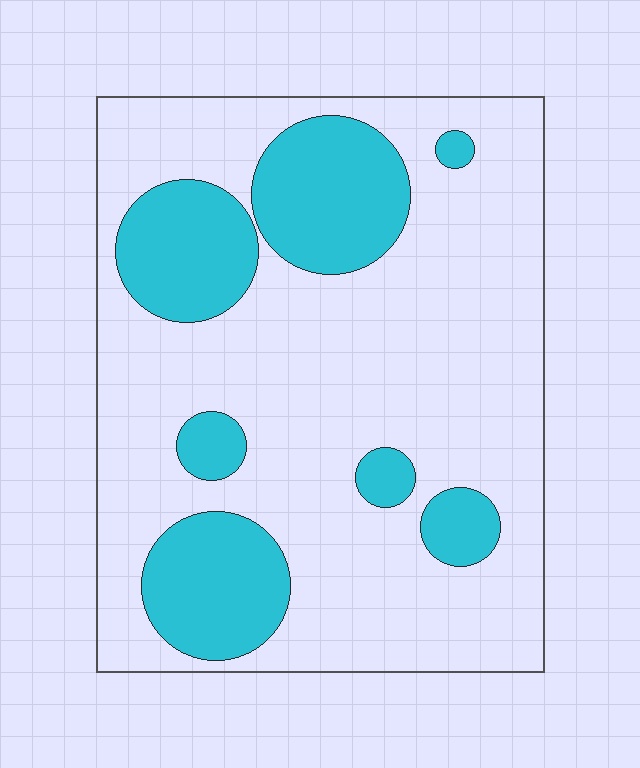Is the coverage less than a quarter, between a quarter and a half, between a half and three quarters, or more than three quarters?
Between a quarter and a half.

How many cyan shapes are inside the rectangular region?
7.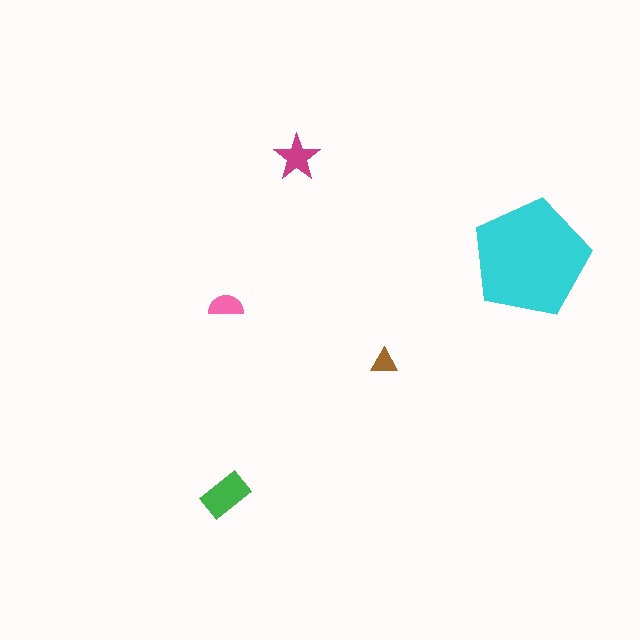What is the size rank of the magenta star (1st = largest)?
3rd.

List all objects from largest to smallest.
The cyan pentagon, the green rectangle, the magenta star, the pink semicircle, the brown triangle.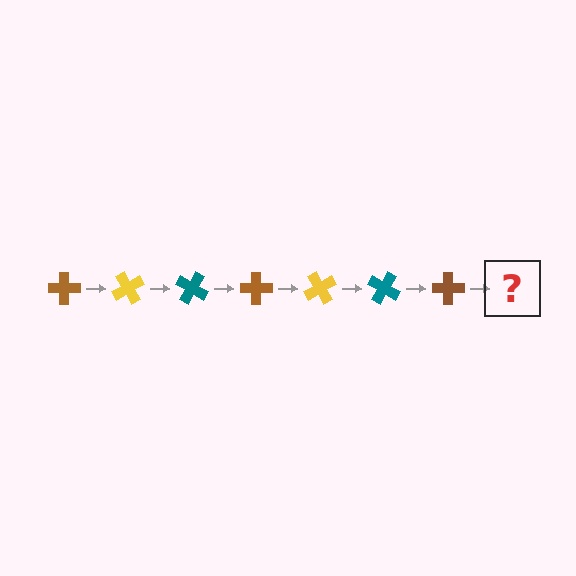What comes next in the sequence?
The next element should be a yellow cross, rotated 420 degrees from the start.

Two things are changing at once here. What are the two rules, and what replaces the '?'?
The two rules are that it rotates 60 degrees each step and the color cycles through brown, yellow, and teal. The '?' should be a yellow cross, rotated 420 degrees from the start.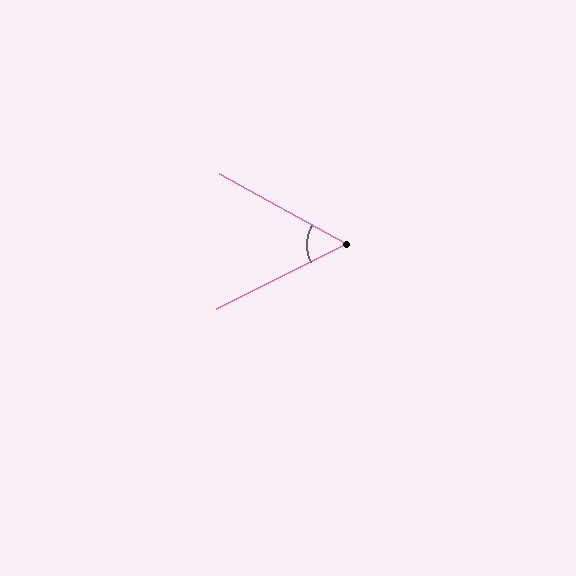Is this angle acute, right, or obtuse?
It is acute.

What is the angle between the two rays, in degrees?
Approximately 55 degrees.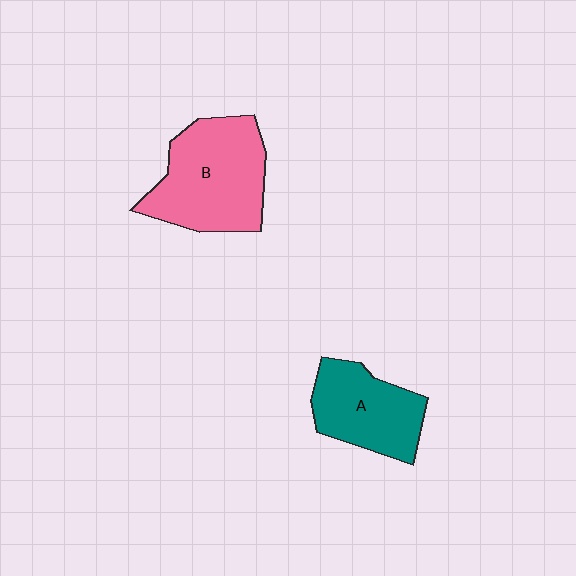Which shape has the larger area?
Shape B (pink).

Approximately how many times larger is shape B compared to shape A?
Approximately 1.4 times.